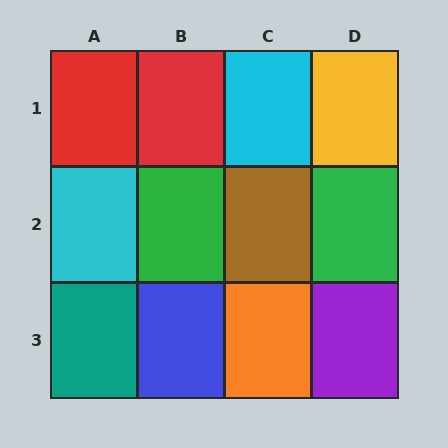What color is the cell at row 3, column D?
Purple.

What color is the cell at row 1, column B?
Red.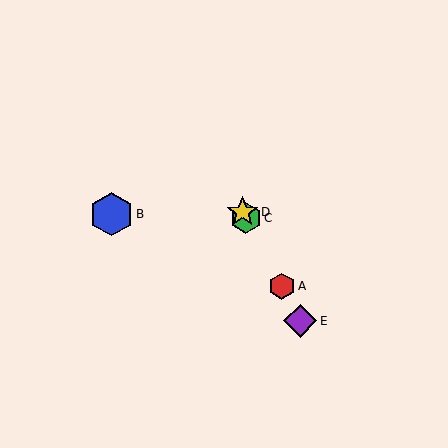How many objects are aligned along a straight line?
4 objects (A, C, D, E) are aligned along a straight line.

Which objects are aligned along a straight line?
Objects A, C, D, E are aligned along a straight line.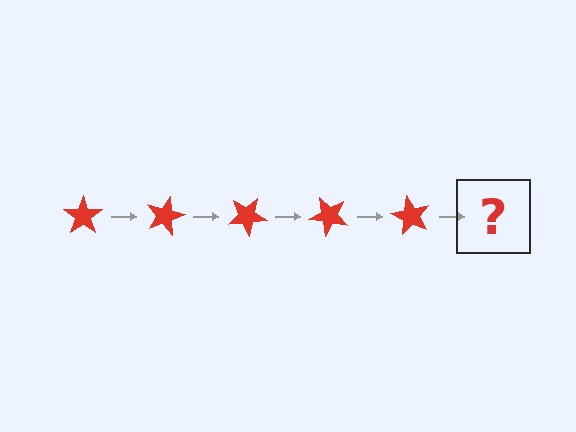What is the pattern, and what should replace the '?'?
The pattern is that the star rotates 15 degrees each step. The '?' should be a red star rotated 75 degrees.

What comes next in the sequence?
The next element should be a red star rotated 75 degrees.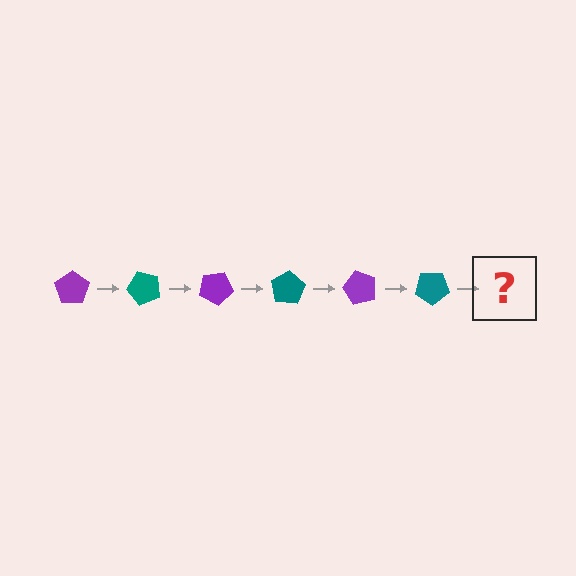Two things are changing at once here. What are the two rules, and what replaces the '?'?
The two rules are that it rotates 50 degrees each step and the color cycles through purple and teal. The '?' should be a purple pentagon, rotated 300 degrees from the start.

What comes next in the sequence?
The next element should be a purple pentagon, rotated 300 degrees from the start.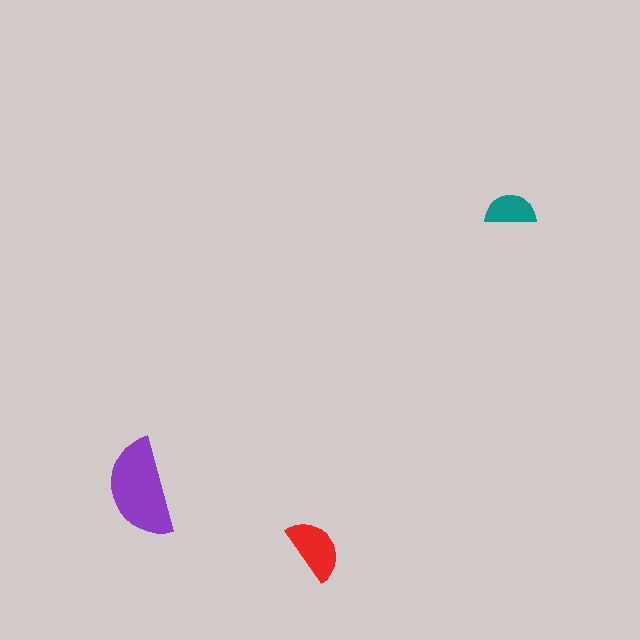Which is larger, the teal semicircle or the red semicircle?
The red one.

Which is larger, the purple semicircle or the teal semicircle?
The purple one.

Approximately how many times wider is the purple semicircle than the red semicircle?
About 1.5 times wider.